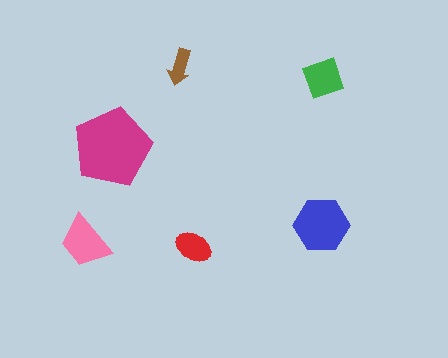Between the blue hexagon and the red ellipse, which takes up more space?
The blue hexagon.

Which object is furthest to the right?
The green diamond is rightmost.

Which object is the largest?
The magenta pentagon.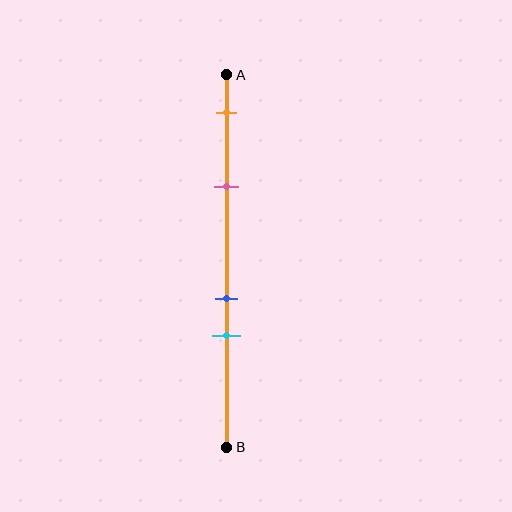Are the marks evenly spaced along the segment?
No, the marks are not evenly spaced.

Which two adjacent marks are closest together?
The blue and cyan marks are the closest adjacent pair.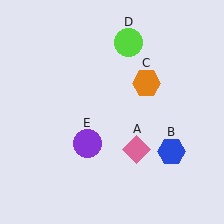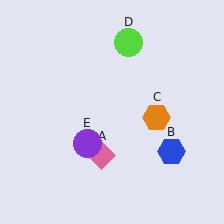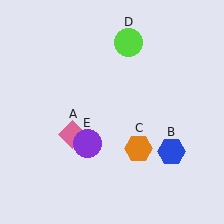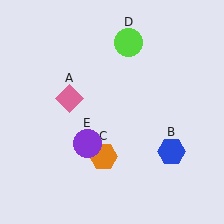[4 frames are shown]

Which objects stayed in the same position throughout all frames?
Blue hexagon (object B) and lime circle (object D) and purple circle (object E) remained stationary.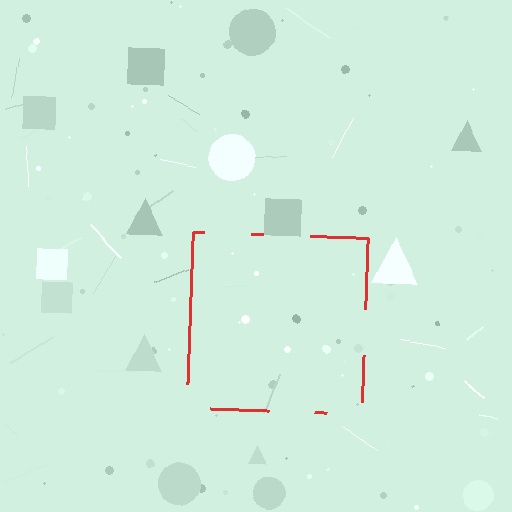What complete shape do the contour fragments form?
The contour fragments form a square.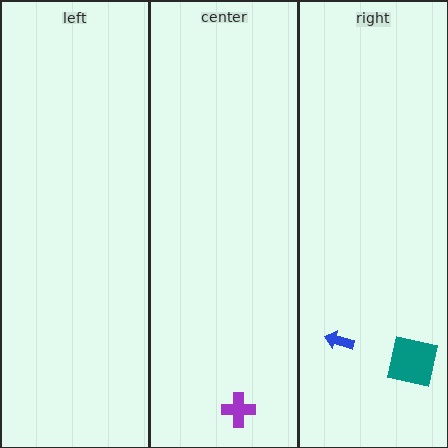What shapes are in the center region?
The purple cross.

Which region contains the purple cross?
The center region.